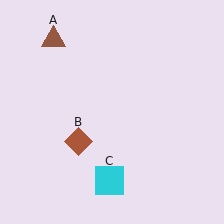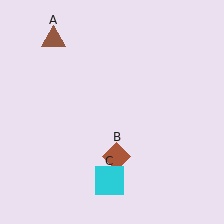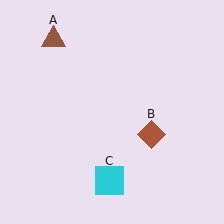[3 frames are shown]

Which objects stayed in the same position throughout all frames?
Brown triangle (object A) and cyan square (object C) remained stationary.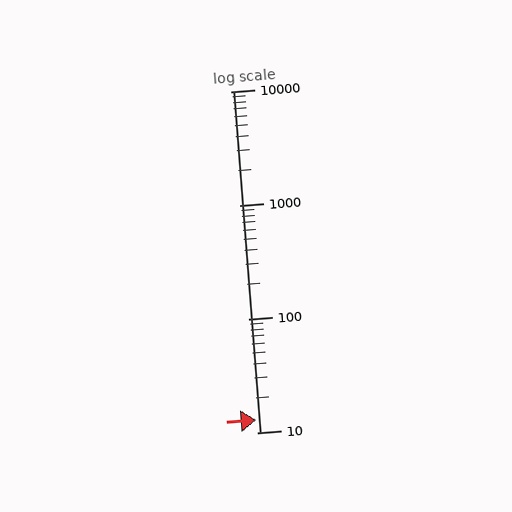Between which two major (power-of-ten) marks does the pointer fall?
The pointer is between 10 and 100.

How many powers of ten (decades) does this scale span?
The scale spans 3 decades, from 10 to 10000.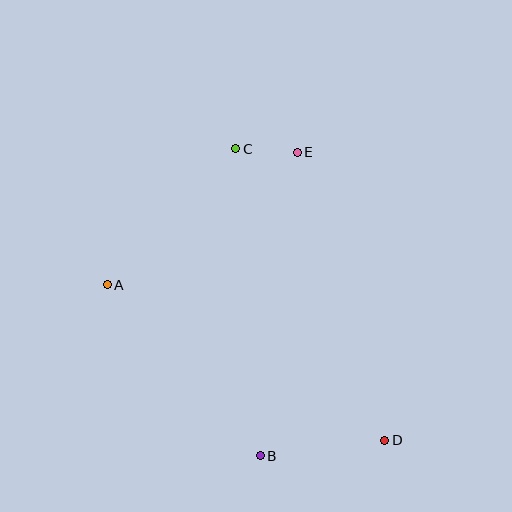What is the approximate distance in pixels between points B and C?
The distance between B and C is approximately 308 pixels.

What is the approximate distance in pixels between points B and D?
The distance between B and D is approximately 125 pixels.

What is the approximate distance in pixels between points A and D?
The distance between A and D is approximately 318 pixels.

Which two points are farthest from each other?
Points C and D are farthest from each other.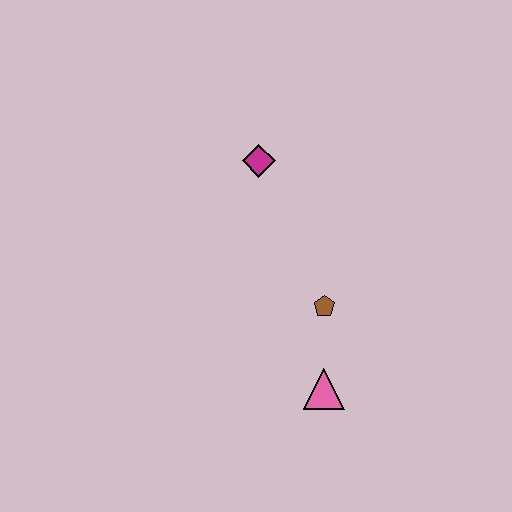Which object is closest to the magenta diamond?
The brown pentagon is closest to the magenta diamond.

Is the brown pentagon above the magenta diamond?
No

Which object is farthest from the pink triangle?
The magenta diamond is farthest from the pink triangle.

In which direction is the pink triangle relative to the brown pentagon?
The pink triangle is below the brown pentagon.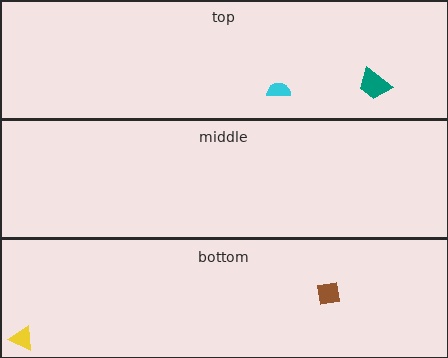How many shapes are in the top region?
2.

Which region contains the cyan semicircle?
The top region.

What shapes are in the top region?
The cyan semicircle, the teal trapezoid.